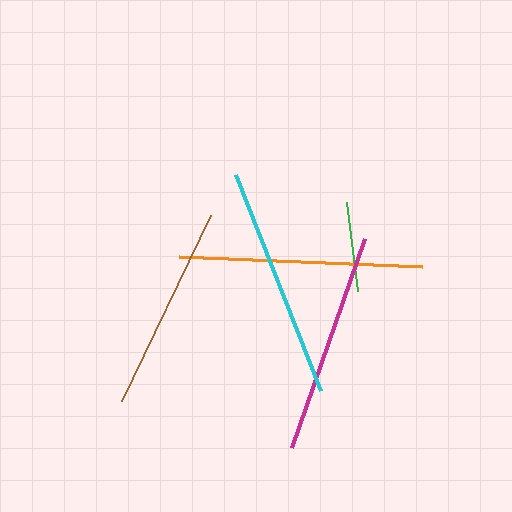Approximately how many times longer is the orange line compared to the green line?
The orange line is approximately 2.7 times the length of the green line.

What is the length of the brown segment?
The brown segment is approximately 206 pixels long.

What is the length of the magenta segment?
The magenta segment is approximately 221 pixels long.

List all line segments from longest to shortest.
From longest to shortest: orange, cyan, magenta, brown, green.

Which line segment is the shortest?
The green line is the shortest at approximately 90 pixels.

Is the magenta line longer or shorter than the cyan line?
The cyan line is longer than the magenta line.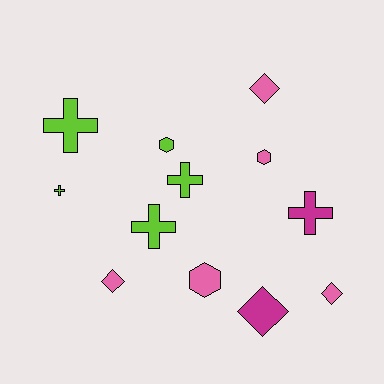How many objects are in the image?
There are 12 objects.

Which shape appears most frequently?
Cross, with 5 objects.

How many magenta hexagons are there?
There are no magenta hexagons.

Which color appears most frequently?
Pink, with 5 objects.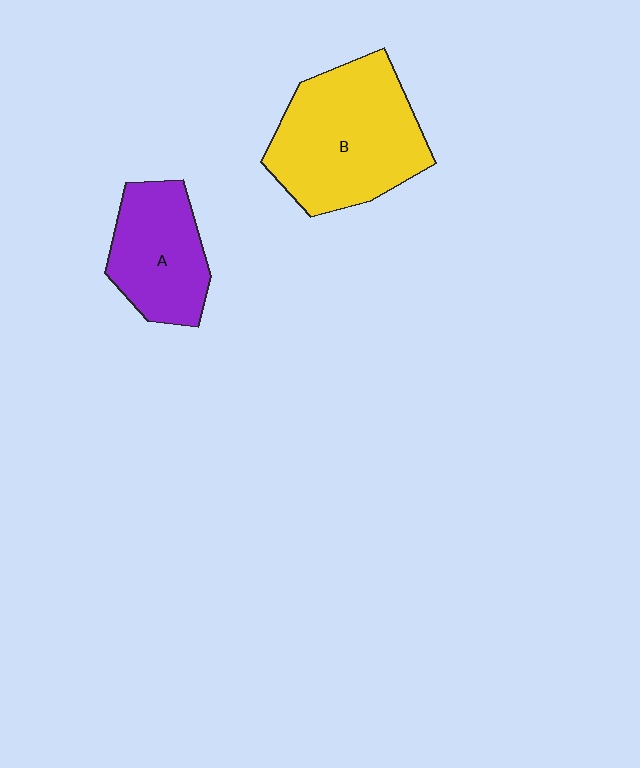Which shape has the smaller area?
Shape A (purple).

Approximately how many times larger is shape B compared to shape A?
Approximately 1.6 times.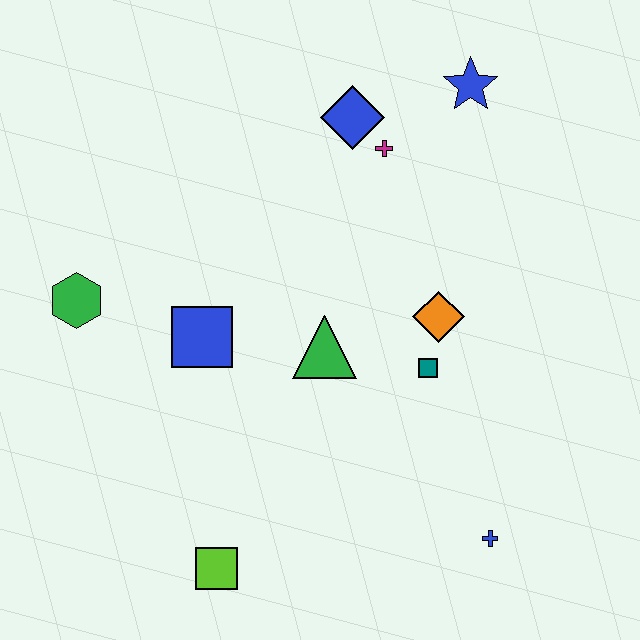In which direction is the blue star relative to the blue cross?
The blue star is above the blue cross.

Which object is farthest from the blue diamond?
The lime square is farthest from the blue diamond.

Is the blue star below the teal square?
No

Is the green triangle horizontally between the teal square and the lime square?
Yes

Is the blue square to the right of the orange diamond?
No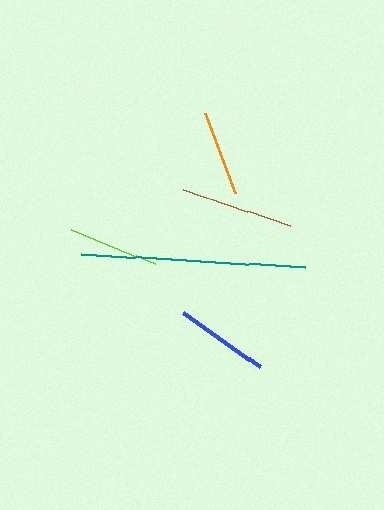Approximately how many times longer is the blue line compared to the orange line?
The blue line is approximately 1.1 times the length of the orange line.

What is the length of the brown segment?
The brown segment is approximately 112 pixels long.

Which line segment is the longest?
The teal line is the longest at approximately 224 pixels.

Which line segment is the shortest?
The orange line is the shortest at approximately 85 pixels.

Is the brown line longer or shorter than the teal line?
The teal line is longer than the brown line.